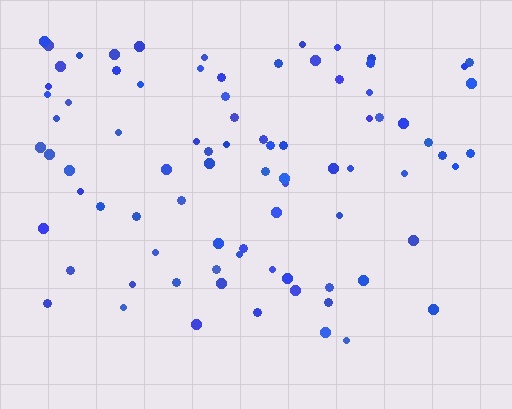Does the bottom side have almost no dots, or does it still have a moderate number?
Still a moderate number, just noticeably fewer than the top.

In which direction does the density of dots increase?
From bottom to top, with the top side densest.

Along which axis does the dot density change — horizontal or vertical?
Vertical.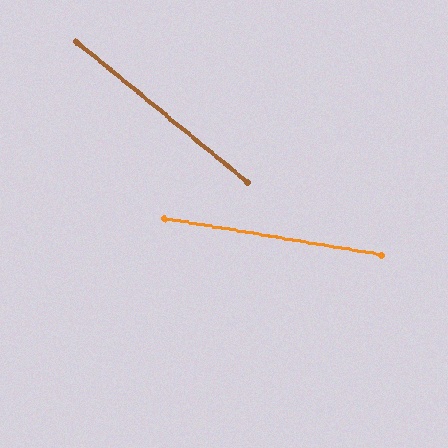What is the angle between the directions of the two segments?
Approximately 30 degrees.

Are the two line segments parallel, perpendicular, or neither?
Neither parallel nor perpendicular — they differ by about 30°.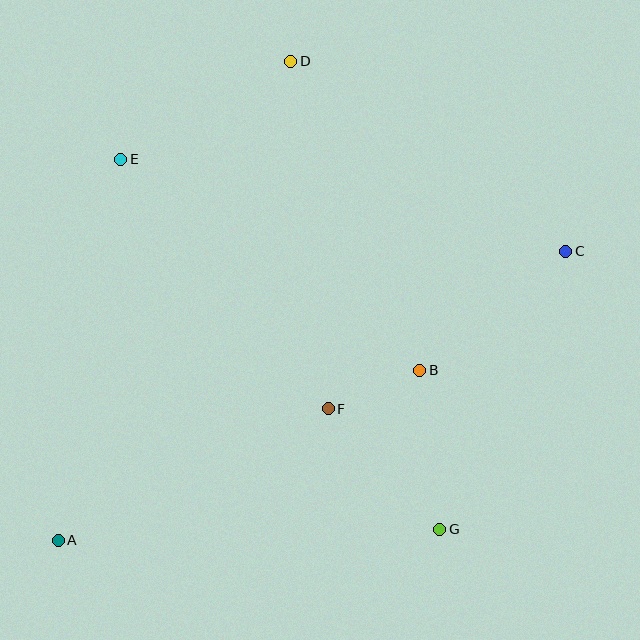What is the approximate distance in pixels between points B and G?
The distance between B and G is approximately 160 pixels.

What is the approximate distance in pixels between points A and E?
The distance between A and E is approximately 386 pixels.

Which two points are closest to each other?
Points B and F are closest to each other.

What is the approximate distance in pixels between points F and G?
The distance between F and G is approximately 164 pixels.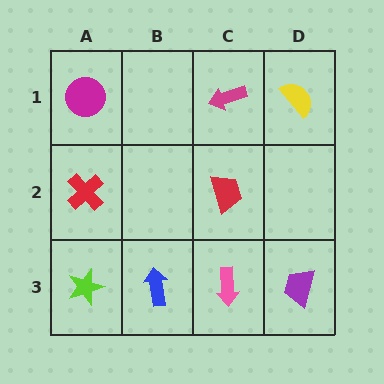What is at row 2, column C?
A red trapezoid.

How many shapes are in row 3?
4 shapes.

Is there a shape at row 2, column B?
No, that cell is empty.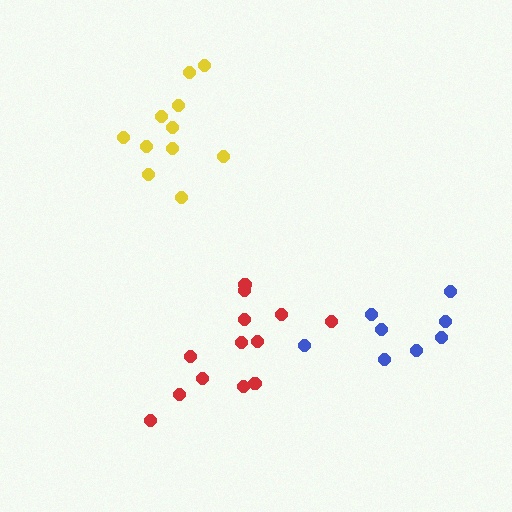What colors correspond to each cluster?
The clusters are colored: yellow, red, blue.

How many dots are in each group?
Group 1: 11 dots, Group 2: 13 dots, Group 3: 8 dots (32 total).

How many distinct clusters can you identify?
There are 3 distinct clusters.